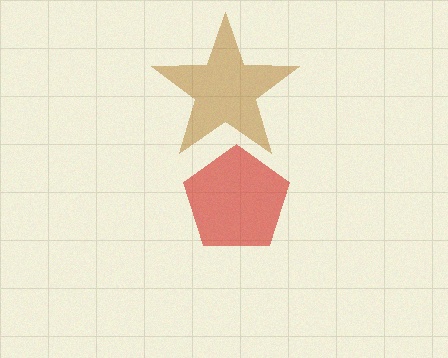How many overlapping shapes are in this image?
There are 2 overlapping shapes in the image.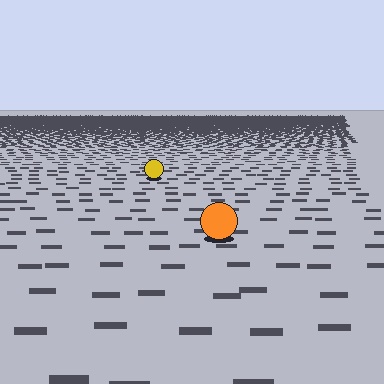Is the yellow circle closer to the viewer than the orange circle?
No. The orange circle is closer — you can tell from the texture gradient: the ground texture is coarser near it.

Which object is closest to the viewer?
The orange circle is closest. The texture marks near it are larger and more spread out.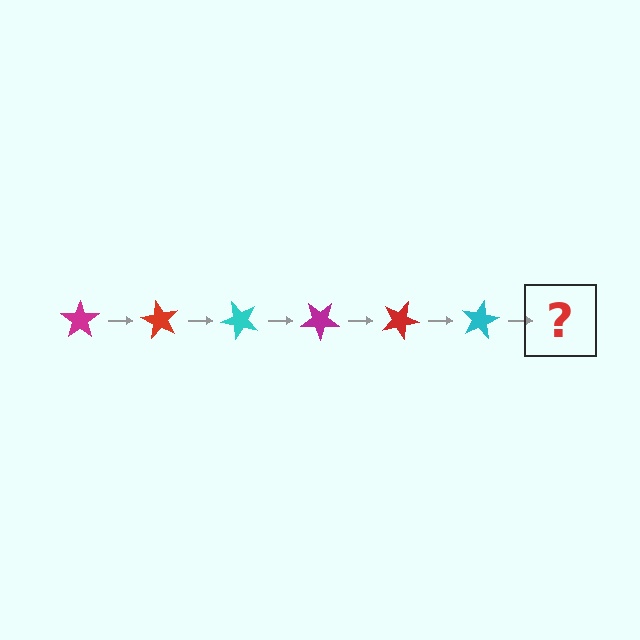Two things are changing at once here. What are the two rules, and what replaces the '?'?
The two rules are that it rotates 60 degrees each step and the color cycles through magenta, red, and cyan. The '?' should be a magenta star, rotated 360 degrees from the start.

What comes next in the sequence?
The next element should be a magenta star, rotated 360 degrees from the start.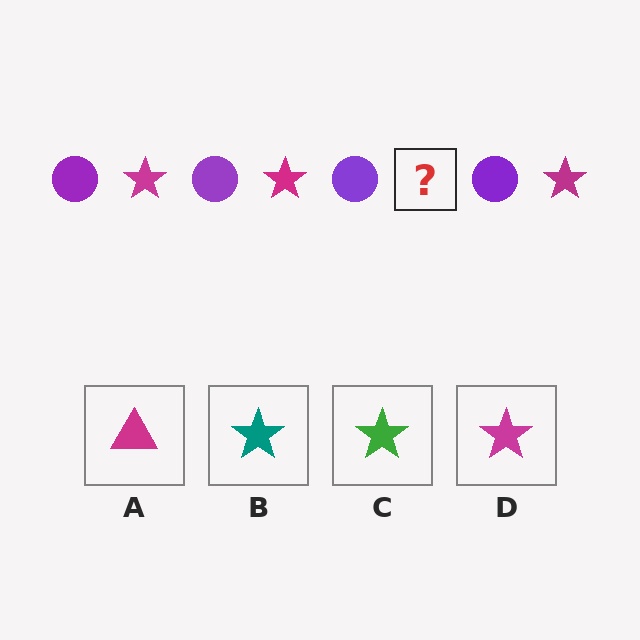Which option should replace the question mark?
Option D.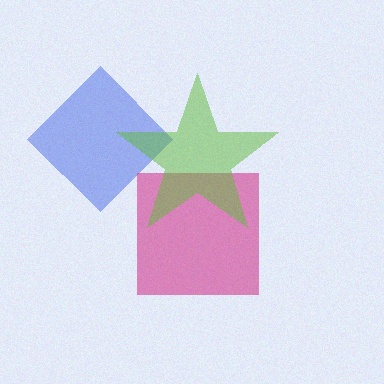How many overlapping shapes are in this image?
There are 3 overlapping shapes in the image.